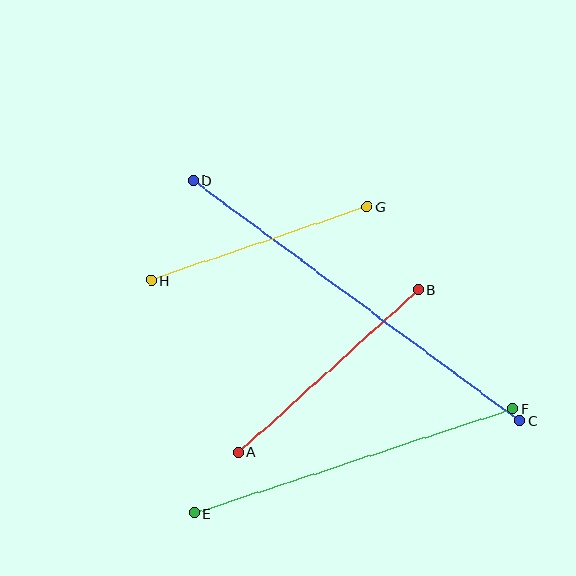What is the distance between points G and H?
The distance is approximately 228 pixels.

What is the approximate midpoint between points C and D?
The midpoint is at approximately (356, 301) pixels.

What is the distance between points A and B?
The distance is approximately 243 pixels.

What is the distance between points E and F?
The distance is approximately 335 pixels.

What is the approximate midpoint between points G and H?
The midpoint is at approximately (259, 243) pixels.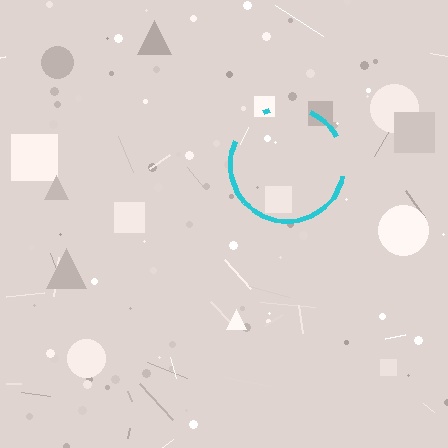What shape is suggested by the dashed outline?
The dashed outline suggests a circle.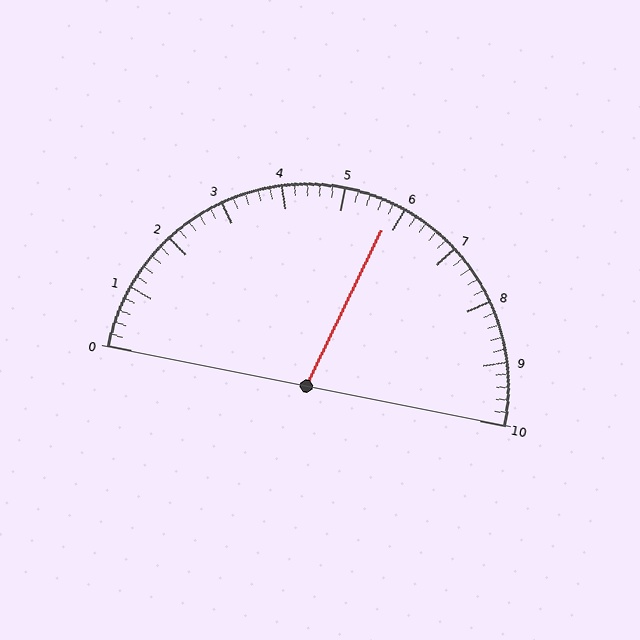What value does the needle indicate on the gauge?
The needle indicates approximately 5.8.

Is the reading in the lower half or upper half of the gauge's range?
The reading is in the upper half of the range (0 to 10).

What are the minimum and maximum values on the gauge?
The gauge ranges from 0 to 10.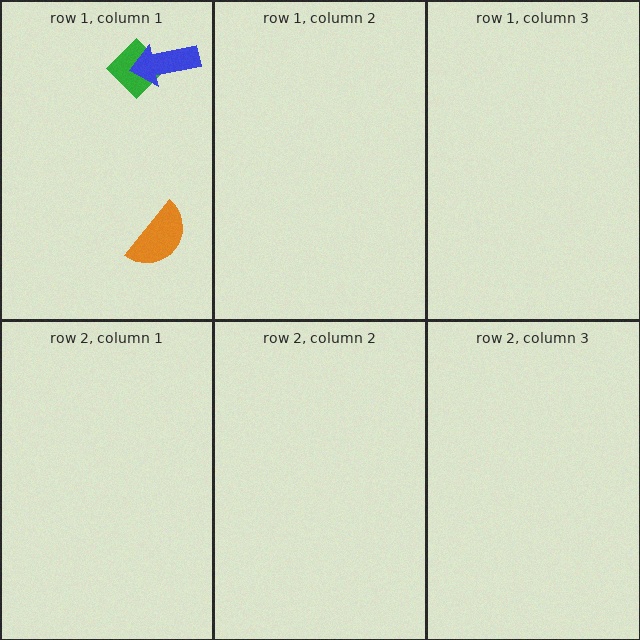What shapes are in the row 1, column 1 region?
The green diamond, the blue arrow, the orange semicircle.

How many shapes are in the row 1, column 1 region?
3.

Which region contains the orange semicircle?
The row 1, column 1 region.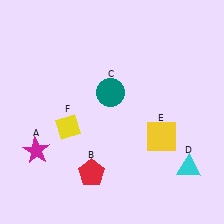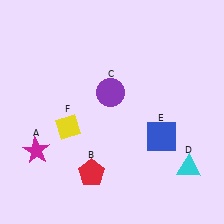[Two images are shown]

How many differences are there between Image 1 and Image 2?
There are 2 differences between the two images.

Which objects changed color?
C changed from teal to purple. E changed from yellow to blue.